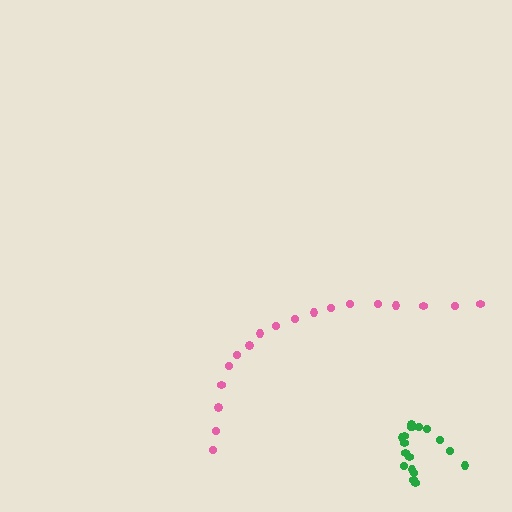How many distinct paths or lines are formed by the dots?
There are 2 distinct paths.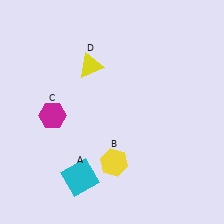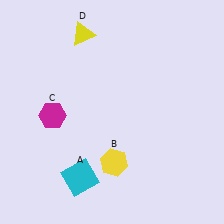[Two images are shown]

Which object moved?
The yellow triangle (D) moved up.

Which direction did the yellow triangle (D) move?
The yellow triangle (D) moved up.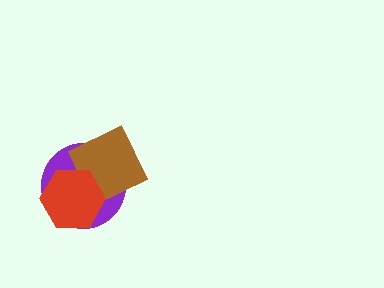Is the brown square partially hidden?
Yes, it is partially covered by another shape.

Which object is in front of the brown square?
The red hexagon is in front of the brown square.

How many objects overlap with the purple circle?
2 objects overlap with the purple circle.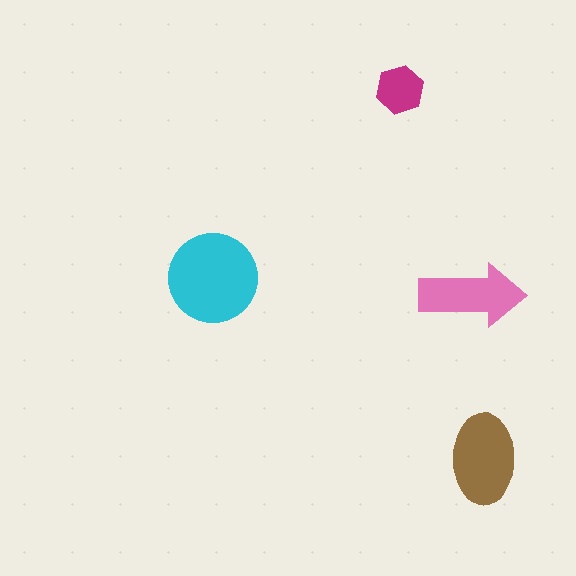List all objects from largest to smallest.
The cyan circle, the brown ellipse, the pink arrow, the magenta hexagon.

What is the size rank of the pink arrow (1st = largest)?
3rd.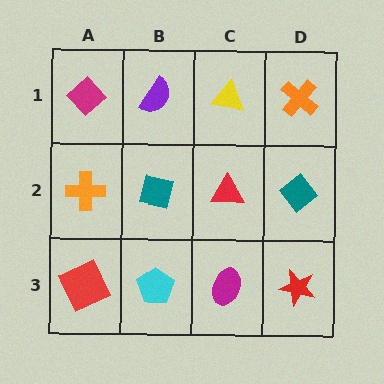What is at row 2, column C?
A red triangle.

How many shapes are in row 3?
4 shapes.